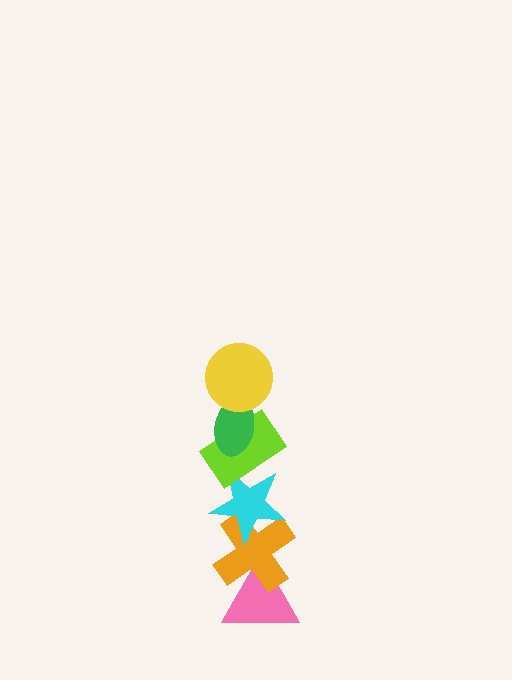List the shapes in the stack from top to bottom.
From top to bottom: the yellow circle, the green ellipse, the lime rectangle, the cyan star, the orange cross, the pink triangle.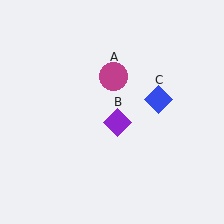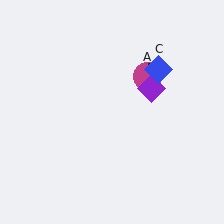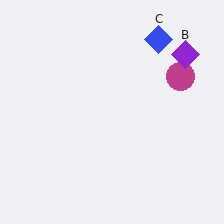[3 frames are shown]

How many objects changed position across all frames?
3 objects changed position: magenta circle (object A), purple diamond (object B), blue diamond (object C).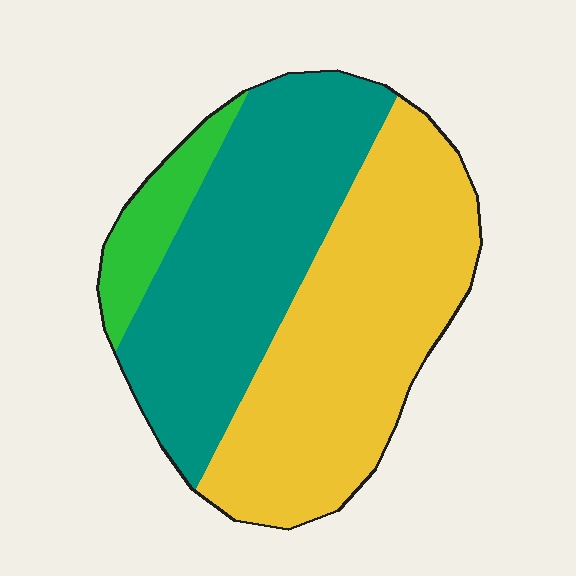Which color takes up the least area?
Green, at roughly 10%.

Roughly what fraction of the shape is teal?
Teal takes up between a third and a half of the shape.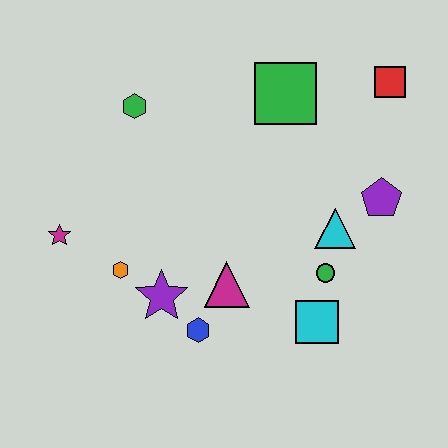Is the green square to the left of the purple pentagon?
Yes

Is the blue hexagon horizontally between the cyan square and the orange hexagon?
Yes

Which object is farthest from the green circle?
The magenta star is farthest from the green circle.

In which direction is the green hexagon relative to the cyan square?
The green hexagon is above the cyan square.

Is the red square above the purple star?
Yes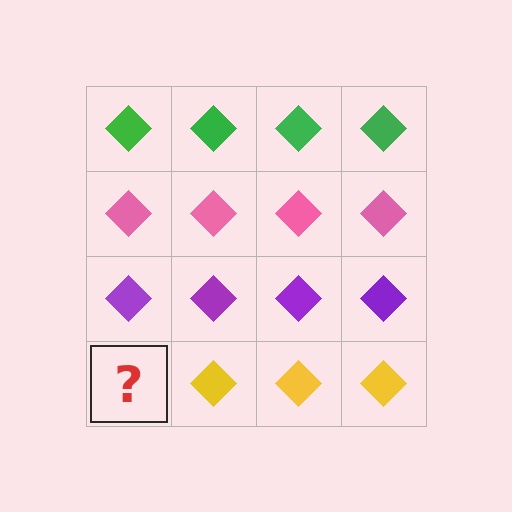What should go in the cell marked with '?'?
The missing cell should contain a yellow diamond.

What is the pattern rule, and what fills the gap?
The rule is that each row has a consistent color. The gap should be filled with a yellow diamond.